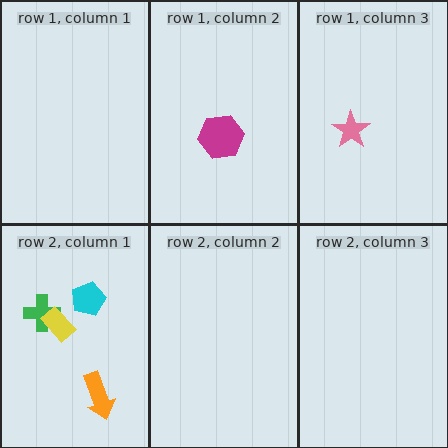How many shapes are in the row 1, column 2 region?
1.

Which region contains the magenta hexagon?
The row 1, column 2 region.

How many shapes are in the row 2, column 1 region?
4.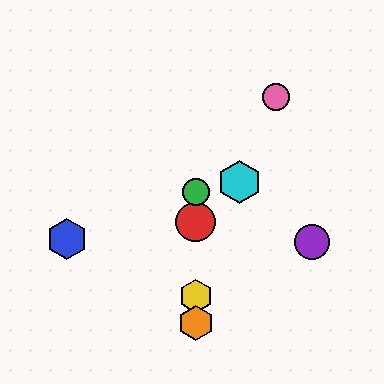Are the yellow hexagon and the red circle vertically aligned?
Yes, both are at x≈196.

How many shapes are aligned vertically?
4 shapes (the red circle, the green circle, the yellow hexagon, the orange hexagon) are aligned vertically.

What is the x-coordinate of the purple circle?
The purple circle is at x≈312.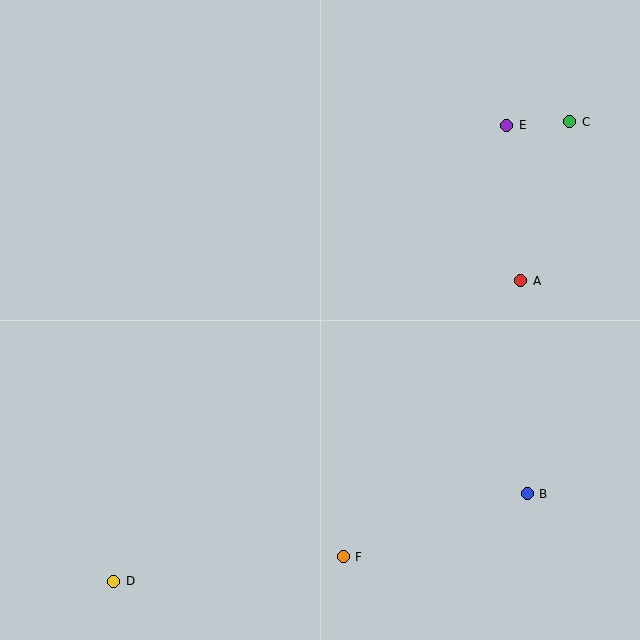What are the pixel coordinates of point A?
Point A is at (521, 281).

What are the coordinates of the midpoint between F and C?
The midpoint between F and C is at (456, 339).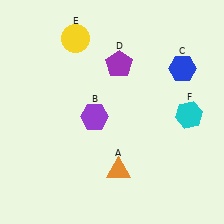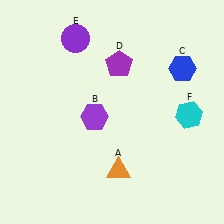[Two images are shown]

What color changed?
The circle (E) changed from yellow in Image 1 to purple in Image 2.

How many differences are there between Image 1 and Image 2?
There is 1 difference between the two images.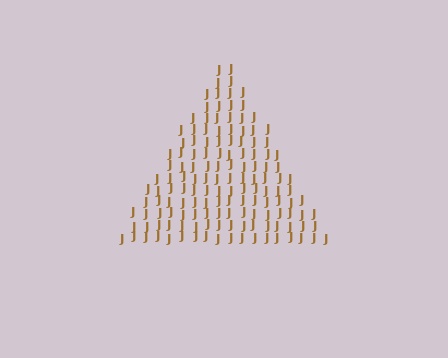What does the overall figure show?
The overall figure shows a triangle.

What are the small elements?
The small elements are letter J's.